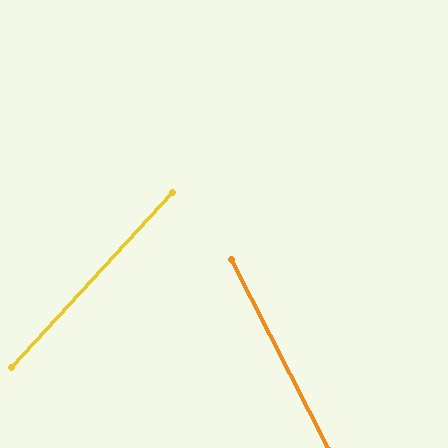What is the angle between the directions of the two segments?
Approximately 70 degrees.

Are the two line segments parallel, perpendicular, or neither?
Neither parallel nor perpendicular — they differ by about 70°.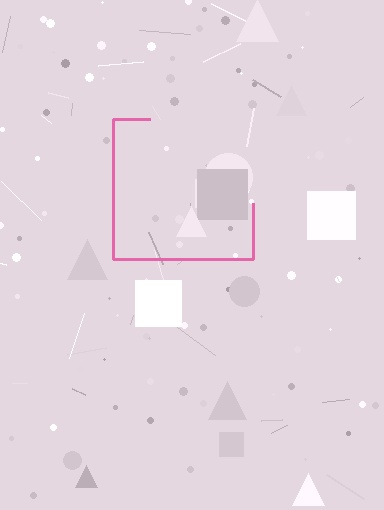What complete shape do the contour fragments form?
The contour fragments form a square.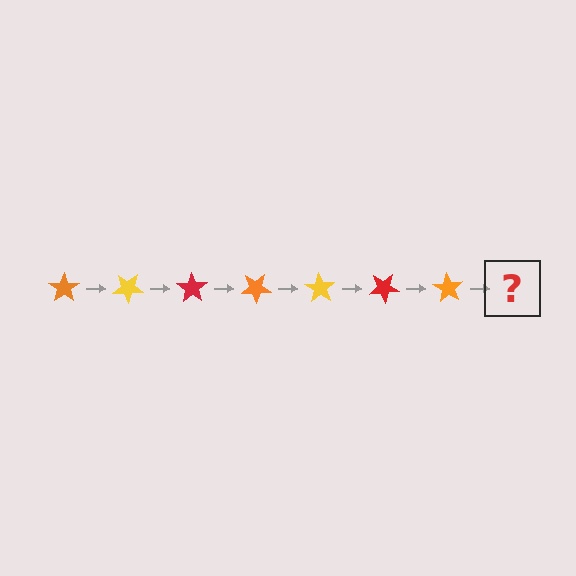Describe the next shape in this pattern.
It should be a yellow star, rotated 245 degrees from the start.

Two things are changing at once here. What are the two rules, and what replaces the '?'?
The two rules are that it rotates 35 degrees each step and the color cycles through orange, yellow, and red. The '?' should be a yellow star, rotated 245 degrees from the start.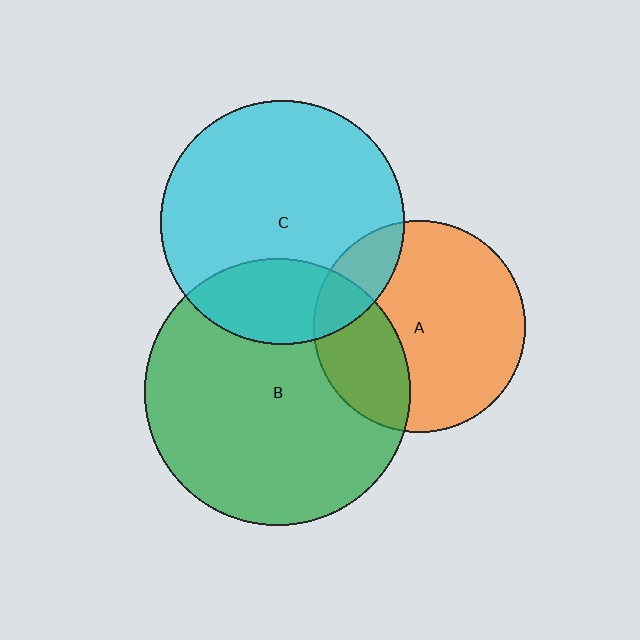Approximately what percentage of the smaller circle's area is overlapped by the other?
Approximately 30%.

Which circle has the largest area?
Circle B (green).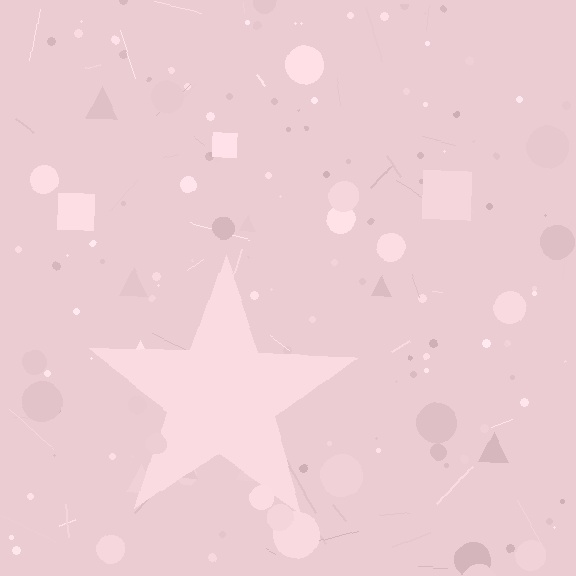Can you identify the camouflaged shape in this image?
The camouflaged shape is a star.